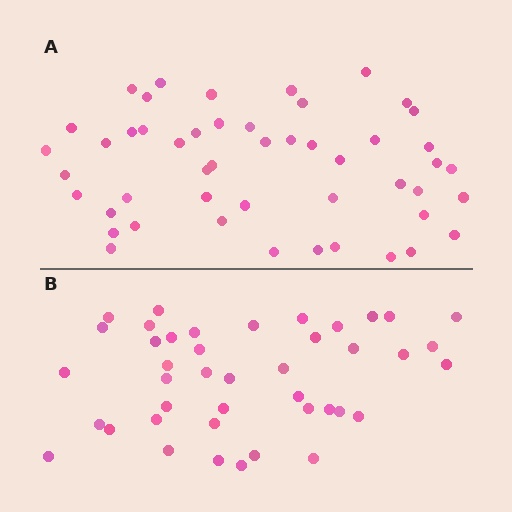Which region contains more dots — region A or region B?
Region A (the top region) has more dots.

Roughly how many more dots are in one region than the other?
Region A has roughly 8 or so more dots than region B.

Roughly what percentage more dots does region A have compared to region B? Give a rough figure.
About 15% more.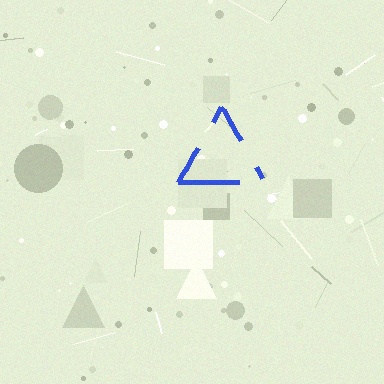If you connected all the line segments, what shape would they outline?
They would outline a triangle.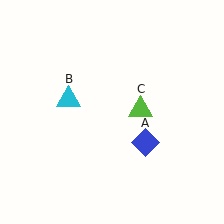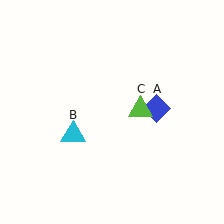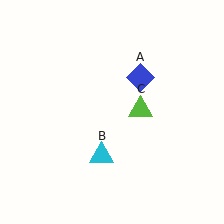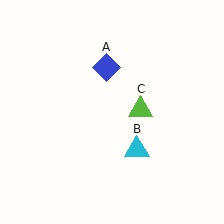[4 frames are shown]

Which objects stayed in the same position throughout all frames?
Lime triangle (object C) remained stationary.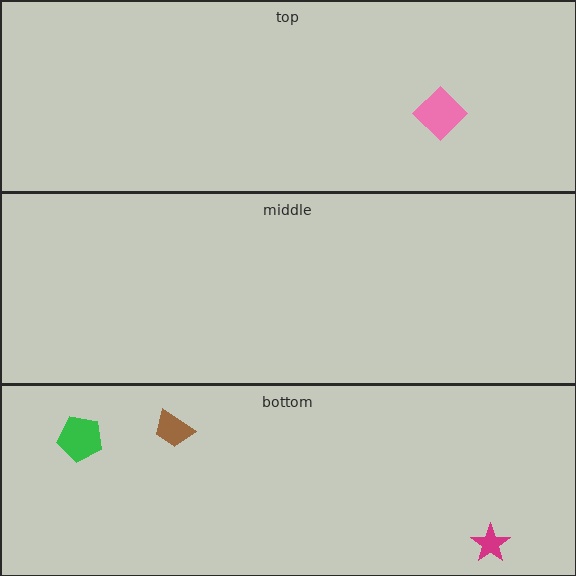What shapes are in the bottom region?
The brown trapezoid, the green pentagon, the magenta star.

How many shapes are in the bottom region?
3.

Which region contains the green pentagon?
The bottom region.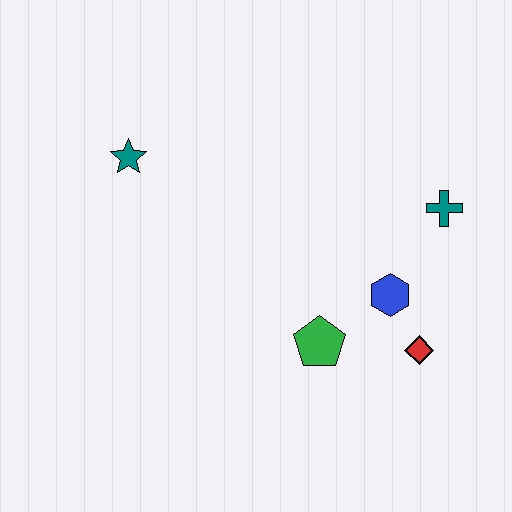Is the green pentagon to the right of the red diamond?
No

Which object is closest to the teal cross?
The blue hexagon is closest to the teal cross.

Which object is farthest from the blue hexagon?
The teal star is farthest from the blue hexagon.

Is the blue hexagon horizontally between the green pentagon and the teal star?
No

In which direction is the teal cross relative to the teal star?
The teal cross is to the right of the teal star.